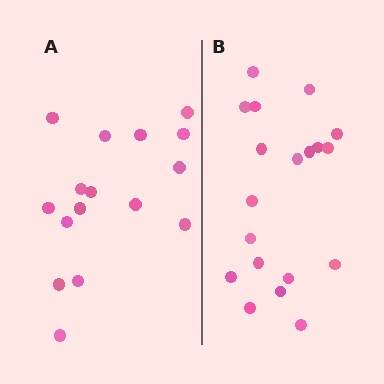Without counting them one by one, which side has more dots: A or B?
Region B (the right region) has more dots.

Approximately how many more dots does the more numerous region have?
Region B has just a few more — roughly 2 or 3 more dots than region A.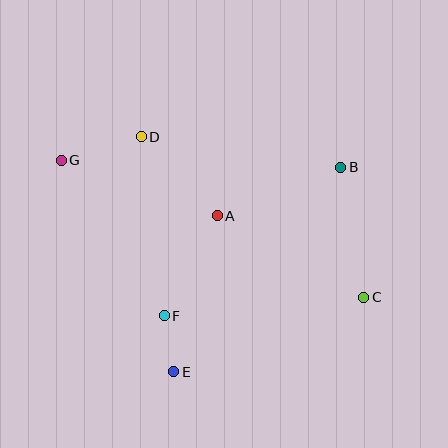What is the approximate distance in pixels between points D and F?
The distance between D and F is approximately 180 pixels.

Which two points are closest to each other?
Points E and F are closest to each other.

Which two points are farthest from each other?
Points C and G are farthest from each other.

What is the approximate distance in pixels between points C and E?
The distance between C and E is approximately 204 pixels.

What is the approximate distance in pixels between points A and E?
The distance between A and E is approximately 162 pixels.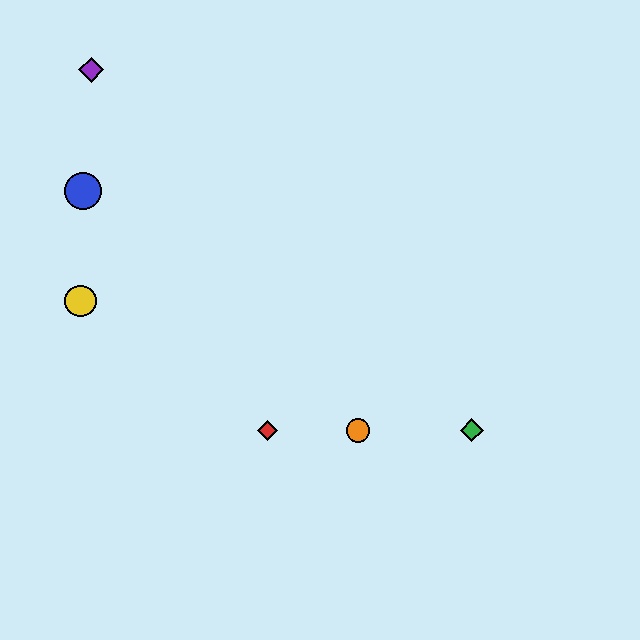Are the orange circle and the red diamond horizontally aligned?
Yes, both are at y≈430.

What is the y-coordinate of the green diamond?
The green diamond is at y≈430.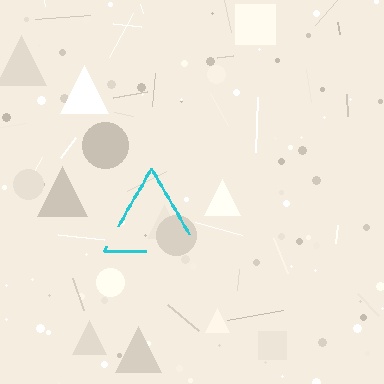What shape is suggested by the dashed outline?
The dashed outline suggests a triangle.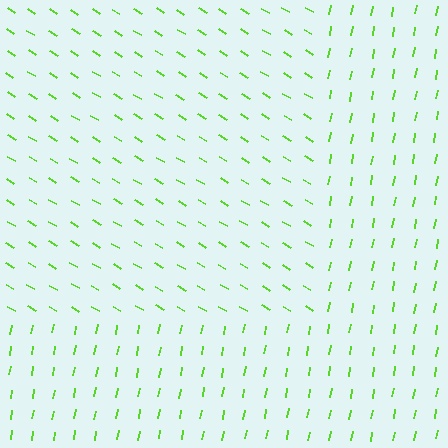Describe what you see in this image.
The image is filled with small lime line segments. A rectangle region in the image has lines oriented differently from the surrounding lines, creating a visible texture boundary.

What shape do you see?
I see a rectangle.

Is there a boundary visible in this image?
Yes, there is a texture boundary formed by a change in line orientation.